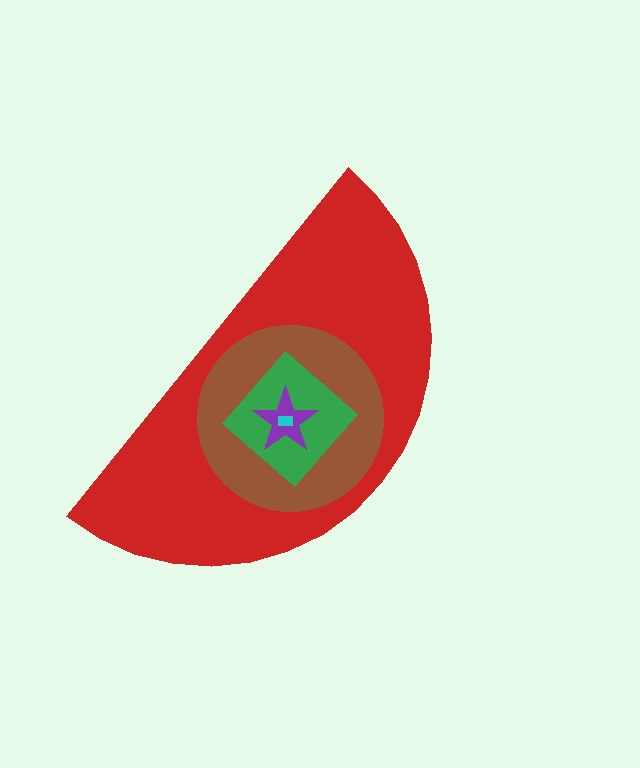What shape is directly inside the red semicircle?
The brown circle.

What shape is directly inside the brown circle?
The green diamond.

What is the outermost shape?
The red semicircle.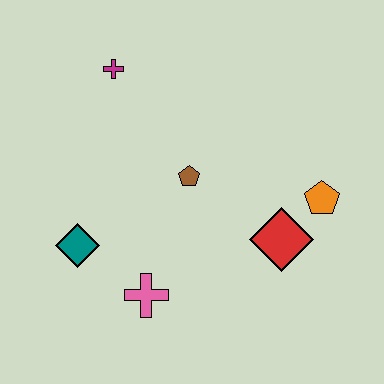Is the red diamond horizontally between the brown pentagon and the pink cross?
No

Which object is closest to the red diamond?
The orange pentagon is closest to the red diamond.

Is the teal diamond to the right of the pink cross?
No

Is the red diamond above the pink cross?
Yes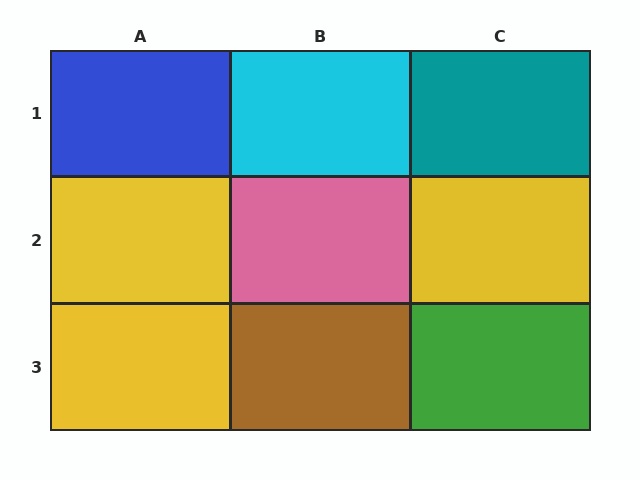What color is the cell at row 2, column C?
Yellow.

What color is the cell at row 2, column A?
Yellow.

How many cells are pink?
1 cell is pink.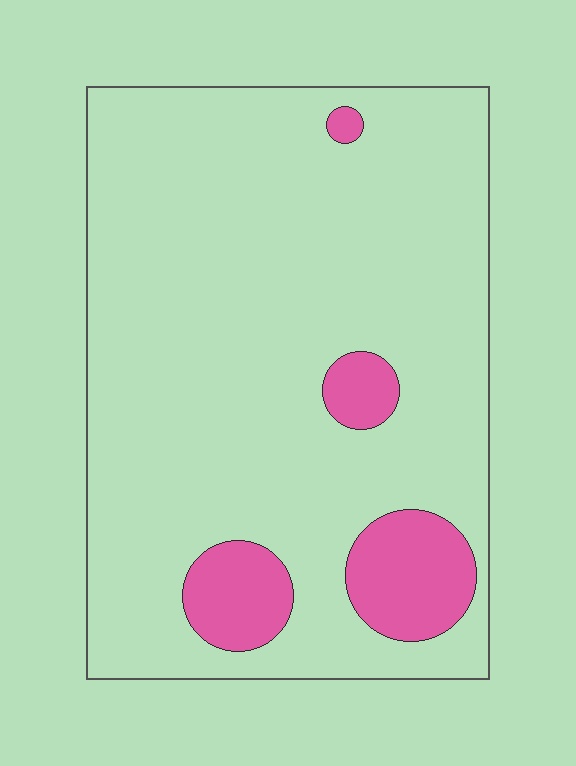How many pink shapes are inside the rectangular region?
4.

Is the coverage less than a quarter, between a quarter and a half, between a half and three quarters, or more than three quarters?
Less than a quarter.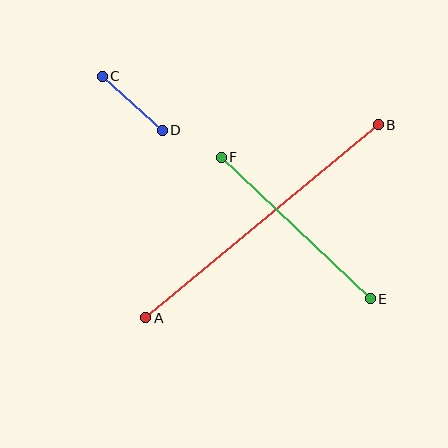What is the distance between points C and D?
The distance is approximately 80 pixels.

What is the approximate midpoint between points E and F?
The midpoint is at approximately (296, 228) pixels.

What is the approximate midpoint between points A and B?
The midpoint is at approximately (262, 221) pixels.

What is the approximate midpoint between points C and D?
The midpoint is at approximately (132, 103) pixels.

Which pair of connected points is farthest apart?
Points A and B are farthest apart.